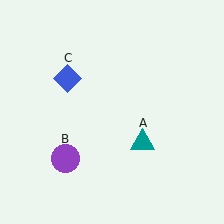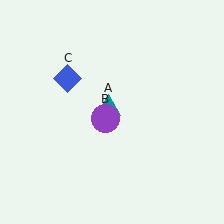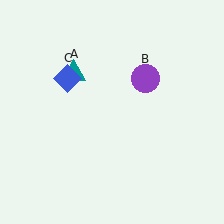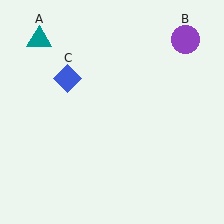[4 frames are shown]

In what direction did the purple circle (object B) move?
The purple circle (object B) moved up and to the right.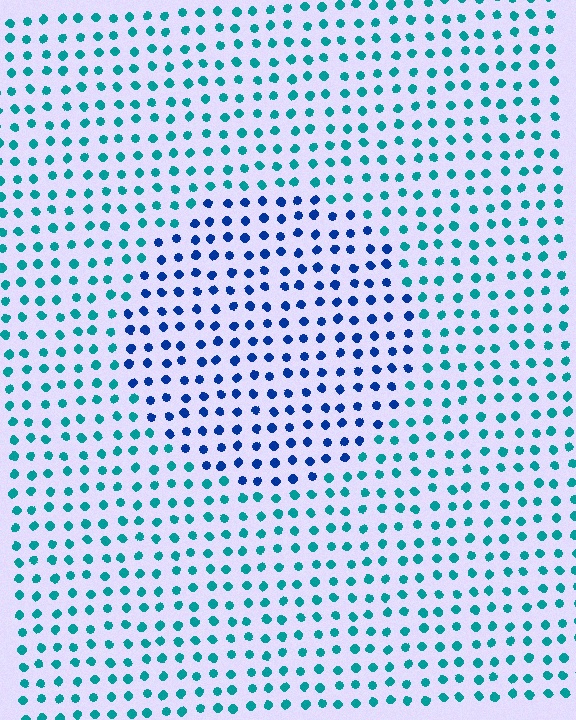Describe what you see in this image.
The image is filled with small teal elements in a uniform arrangement. A circle-shaped region is visible where the elements are tinted to a slightly different hue, forming a subtle color boundary.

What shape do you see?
I see a circle.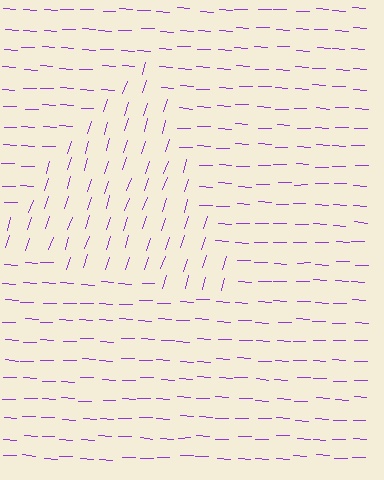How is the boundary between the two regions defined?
The boundary is defined purely by a change in line orientation (approximately 75 degrees difference). All lines are the same color and thickness.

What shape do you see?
I see a triangle.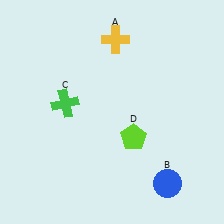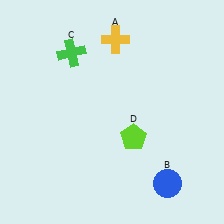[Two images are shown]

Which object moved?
The green cross (C) moved up.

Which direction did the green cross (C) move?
The green cross (C) moved up.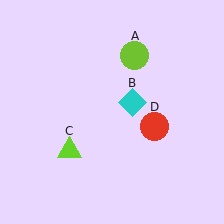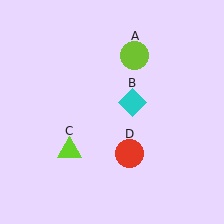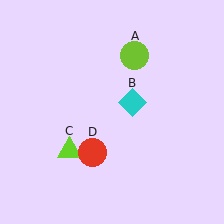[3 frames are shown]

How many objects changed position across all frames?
1 object changed position: red circle (object D).